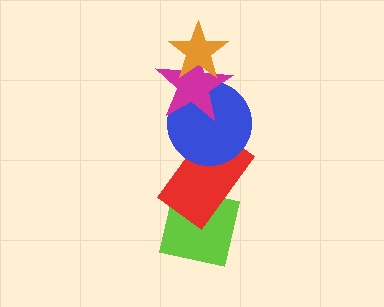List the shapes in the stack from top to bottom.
From top to bottom: the orange star, the magenta star, the blue circle, the red rectangle, the lime square.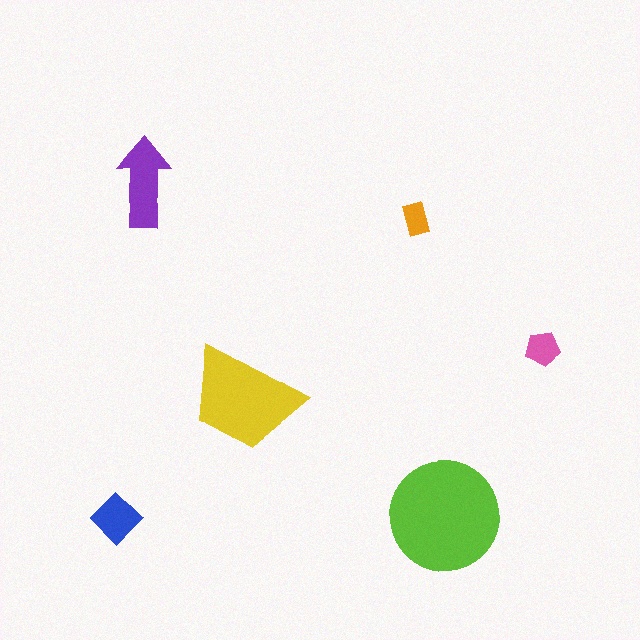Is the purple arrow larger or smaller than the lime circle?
Smaller.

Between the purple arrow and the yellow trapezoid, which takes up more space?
The yellow trapezoid.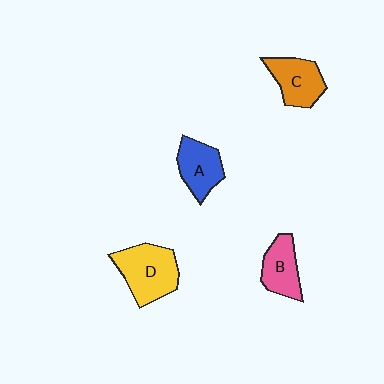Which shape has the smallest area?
Shape B (pink).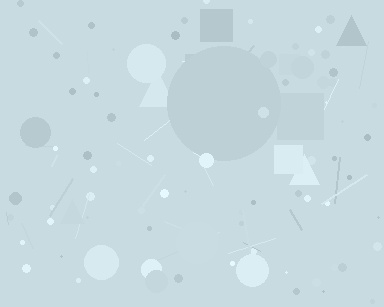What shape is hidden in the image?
A circle is hidden in the image.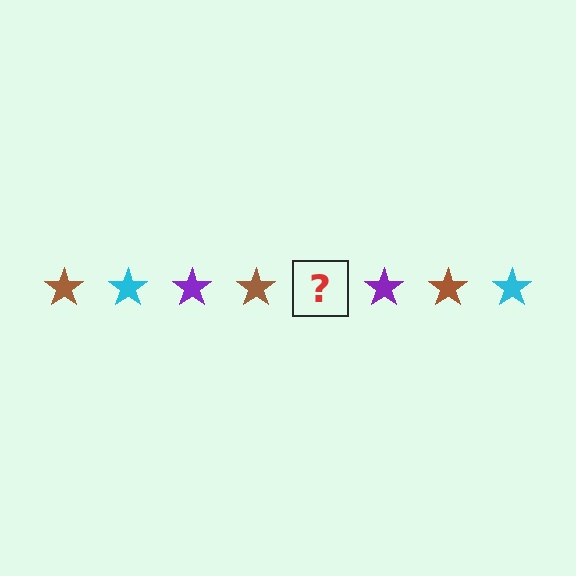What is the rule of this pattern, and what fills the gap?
The rule is that the pattern cycles through brown, cyan, purple stars. The gap should be filled with a cyan star.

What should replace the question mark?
The question mark should be replaced with a cyan star.